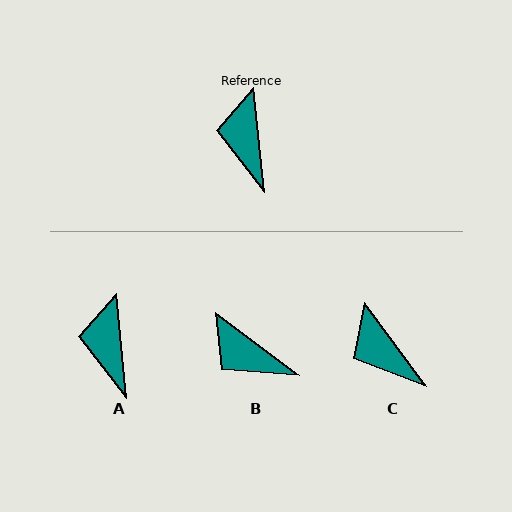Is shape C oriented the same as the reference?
No, it is off by about 31 degrees.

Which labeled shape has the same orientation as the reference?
A.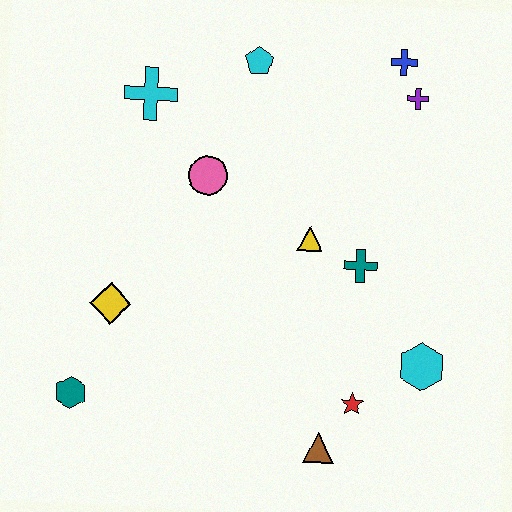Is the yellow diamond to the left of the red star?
Yes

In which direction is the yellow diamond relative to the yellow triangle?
The yellow diamond is to the left of the yellow triangle.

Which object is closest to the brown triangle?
The red star is closest to the brown triangle.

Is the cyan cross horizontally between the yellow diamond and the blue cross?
Yes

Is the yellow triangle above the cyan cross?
No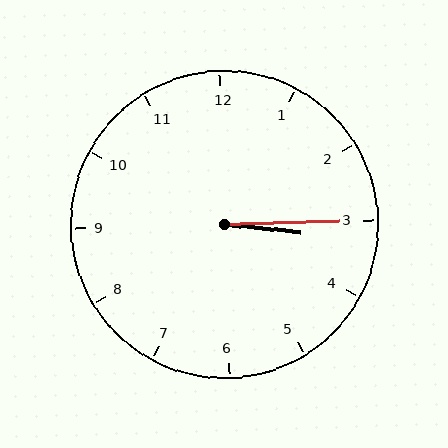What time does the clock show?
3:15.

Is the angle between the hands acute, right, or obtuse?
It is acute.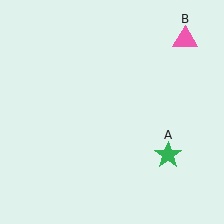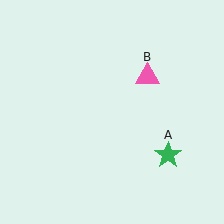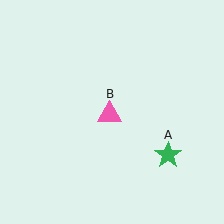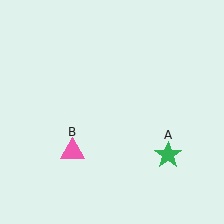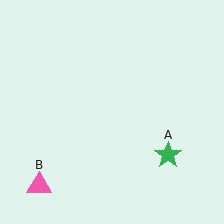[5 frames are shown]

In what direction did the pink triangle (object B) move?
The pink triangle (object B) moved down and to the left.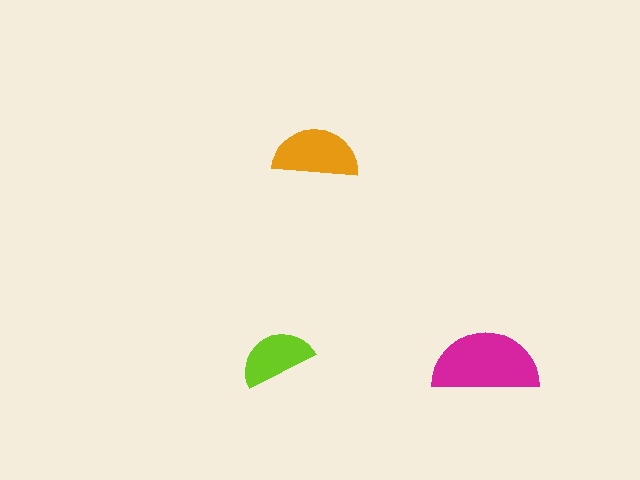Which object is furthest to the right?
The magenta semicircle is rightmost.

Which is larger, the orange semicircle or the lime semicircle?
The orange one.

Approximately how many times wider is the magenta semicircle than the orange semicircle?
About 1.5 times wider.